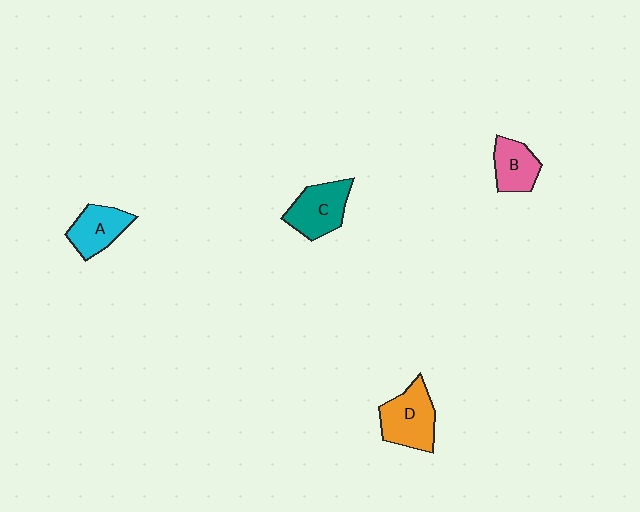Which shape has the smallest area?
Shape B (pink).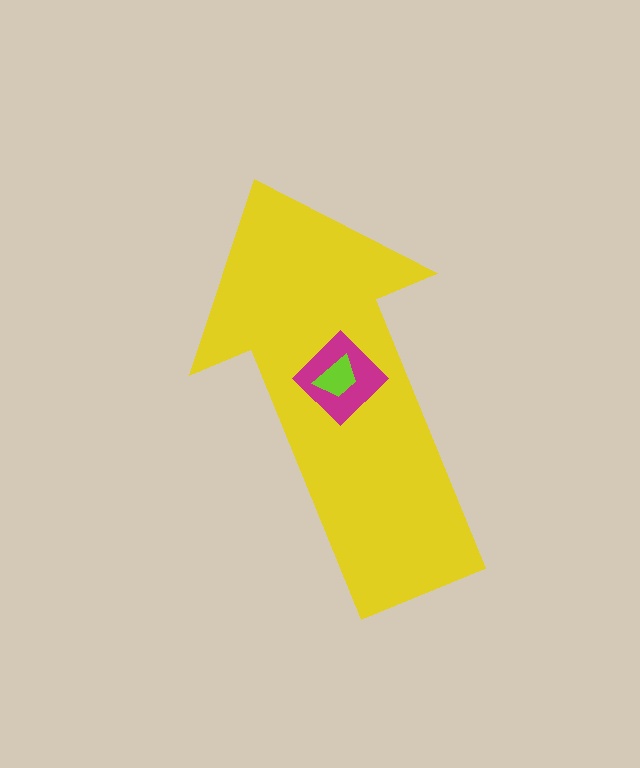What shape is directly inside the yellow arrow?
The magenta diamond.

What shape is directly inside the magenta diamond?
The lime trapezoid.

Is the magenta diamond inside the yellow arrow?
Yes.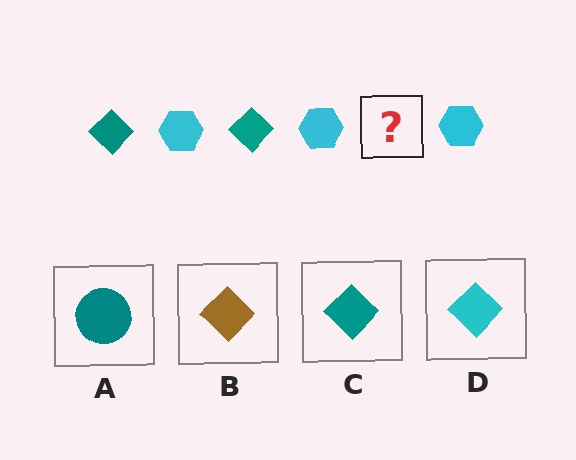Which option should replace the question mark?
Option C.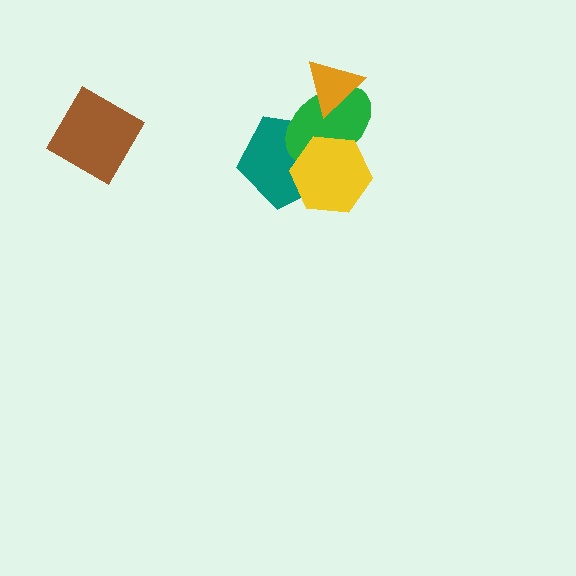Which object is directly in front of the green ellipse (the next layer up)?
The yellow hexagon is directly in front of the green ellipse.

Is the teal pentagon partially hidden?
Yes, it is partially covered by another shape.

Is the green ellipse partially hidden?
Yes, it is partially covered by another shape.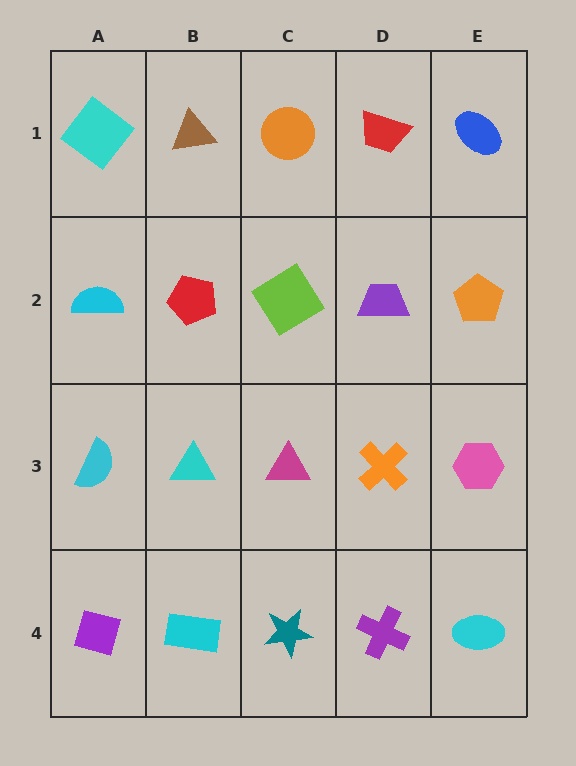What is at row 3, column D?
An orange cross.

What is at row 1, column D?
A red trapezoid.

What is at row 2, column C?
A lime diamond.